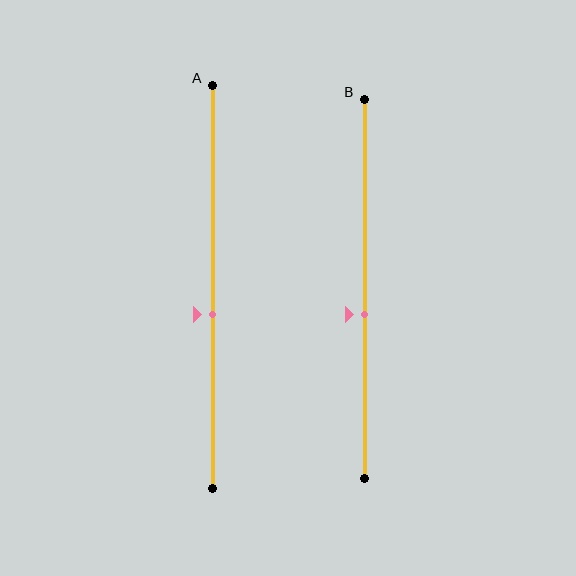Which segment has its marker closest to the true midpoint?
Segment B has its marker closest to the true midpoint.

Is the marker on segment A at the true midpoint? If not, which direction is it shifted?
No, the marker on segment A is shifted downward by about 7% of the segment length.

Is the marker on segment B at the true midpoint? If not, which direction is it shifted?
No, the marker on segment B is shifted downward by about 7% of the segment length.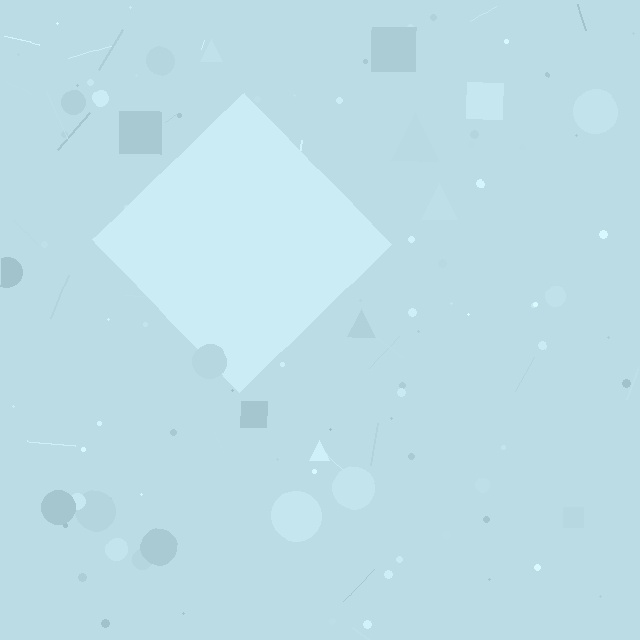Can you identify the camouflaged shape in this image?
The camouflaged shape is a diamond.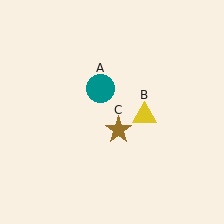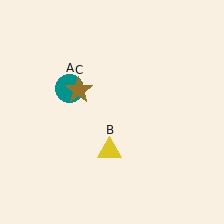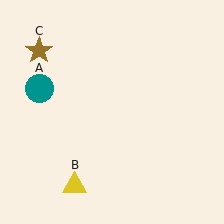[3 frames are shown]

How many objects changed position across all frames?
3 objects changed position: teal circle (object A), yellow triangle (object B), brown star (object C).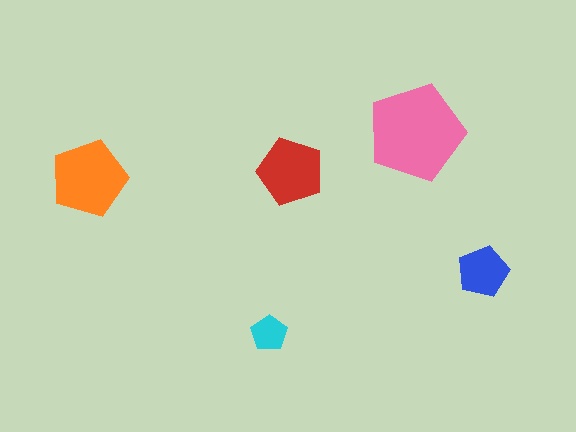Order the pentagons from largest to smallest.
the pink one, the orange one, the red one, the blue one, the cyan one.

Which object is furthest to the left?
The orange pentagon is leftmost.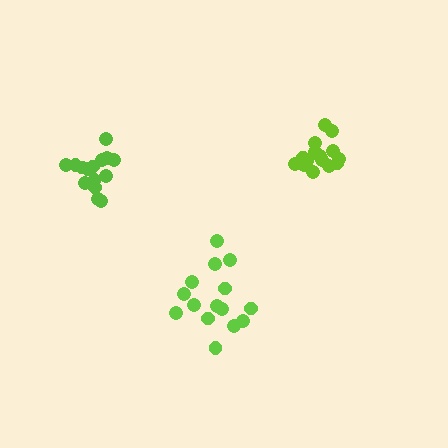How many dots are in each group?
Group 1: 16 dots, Group 2: 16 dots, Group 3: 15 dots (47 total).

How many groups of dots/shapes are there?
There are 3 groups.